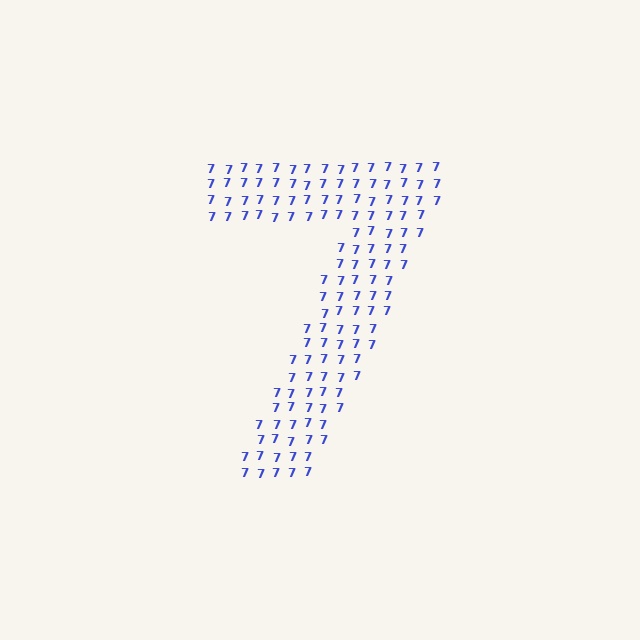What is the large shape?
The large shape is the digit 7.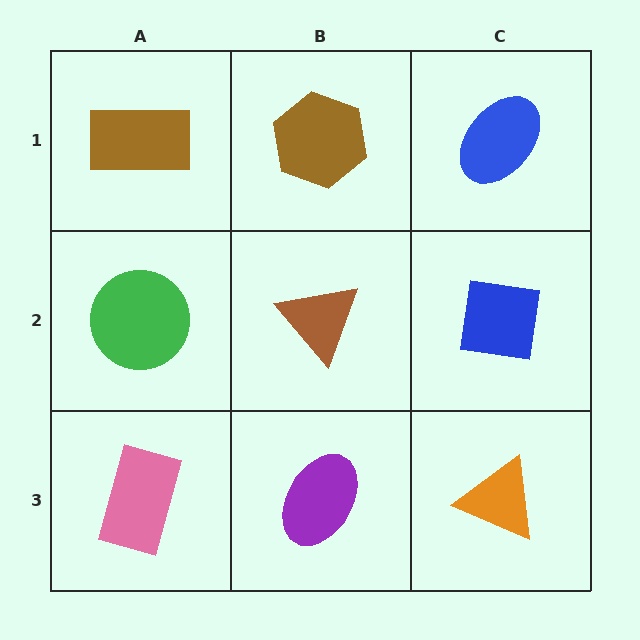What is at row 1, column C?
A blue ellipse.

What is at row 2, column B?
A brown triangle.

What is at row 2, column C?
A blue square.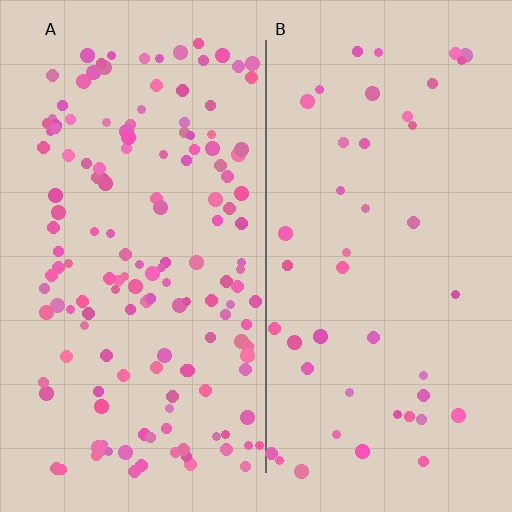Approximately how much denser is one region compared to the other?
Approximately 3.4× — region A over region B.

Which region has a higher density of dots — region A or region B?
A (the left).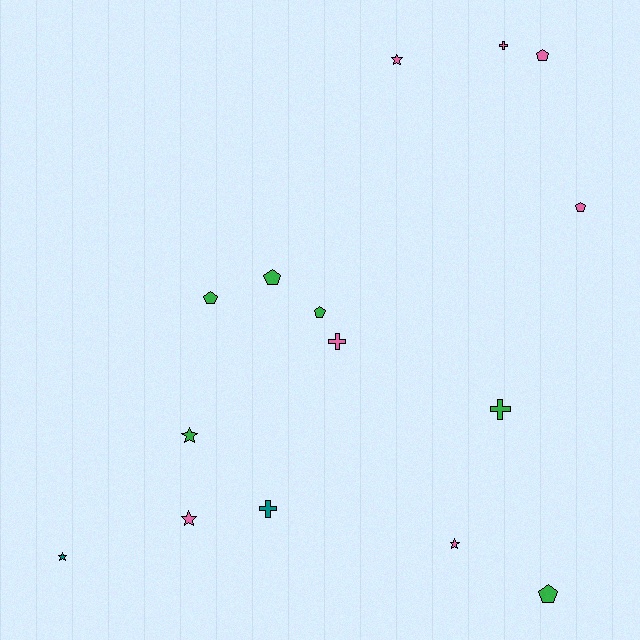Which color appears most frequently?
Pink, with 7 objects.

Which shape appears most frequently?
Pentagon, with 6 objects.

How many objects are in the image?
There are 15 objects.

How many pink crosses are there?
There are 2 pink crosses.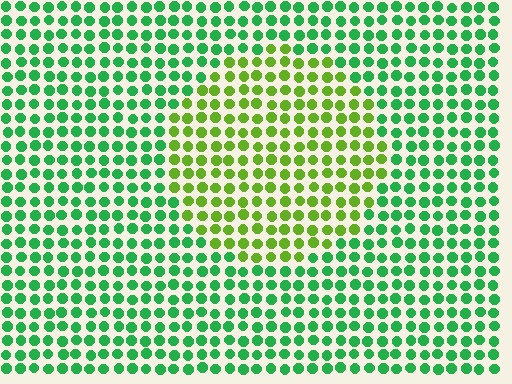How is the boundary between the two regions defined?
The boundary is defined purely by a slight shift in hue (about 44 degrees). Spacing, size, and orientation are identical on both sides.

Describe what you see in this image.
The image is filled with small green elements in a uniform arrangement. A circle-shaped region is visible where the elements are tinted to a slightly different hue, forming a subtle color boundary.